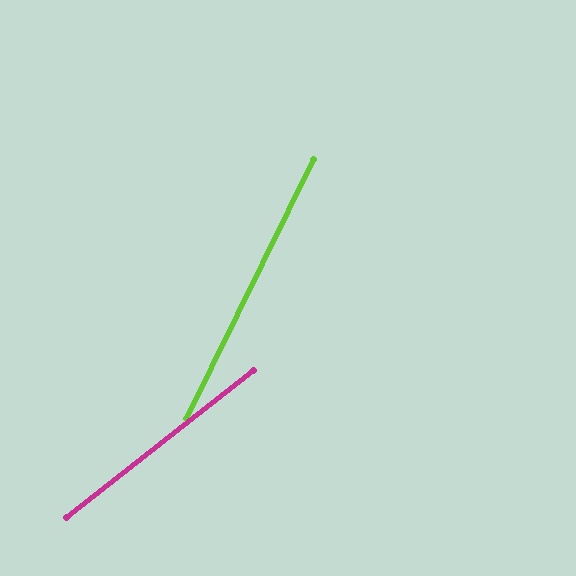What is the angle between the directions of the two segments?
Approximately 26 degrees.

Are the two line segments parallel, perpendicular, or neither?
Neither parallel nor perpendicular — they differ by about 26°.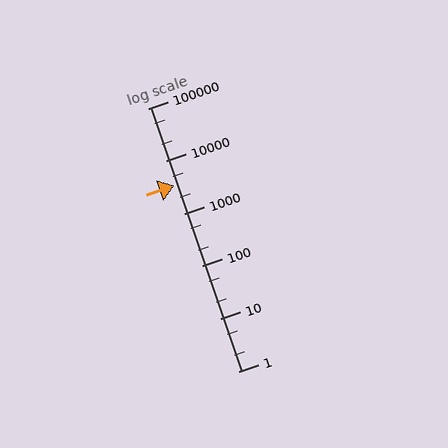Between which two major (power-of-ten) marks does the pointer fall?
The pointer is between 1000 and 10000.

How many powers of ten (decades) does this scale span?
The scale spans 5 decades, from 1 to 100000.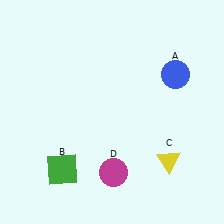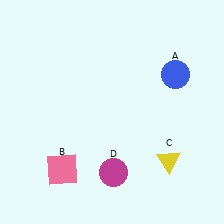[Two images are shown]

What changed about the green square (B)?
In Image 1, B is green. In Image 2, it changed to pink.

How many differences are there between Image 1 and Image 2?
There is 1 difference between the two images.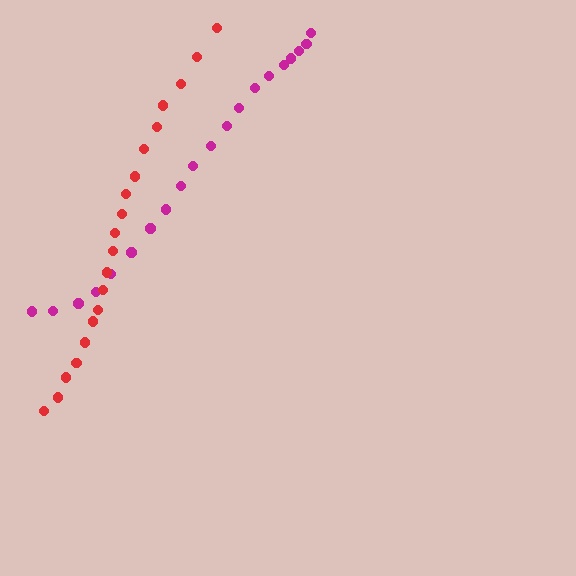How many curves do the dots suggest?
There are 2 distinct paths.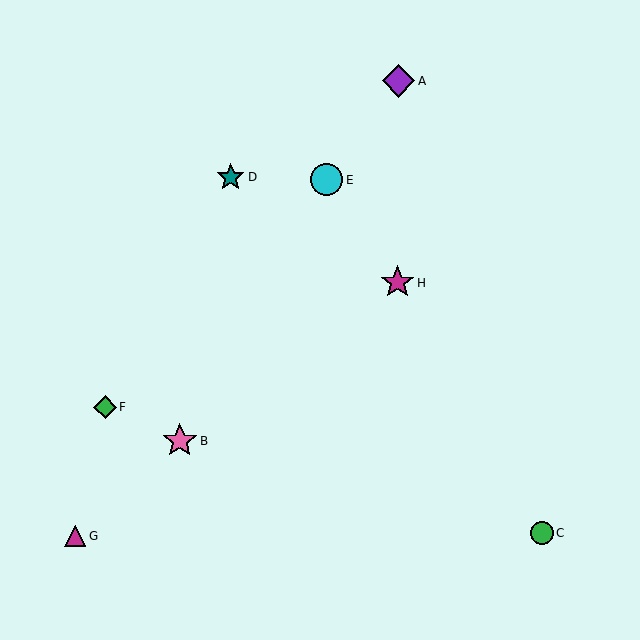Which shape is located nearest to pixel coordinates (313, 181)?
The cyan circle (labeled E) at (326, 180) is nearest to that location.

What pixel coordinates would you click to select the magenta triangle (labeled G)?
Click at (75, 536) to select the magenta triangle G.